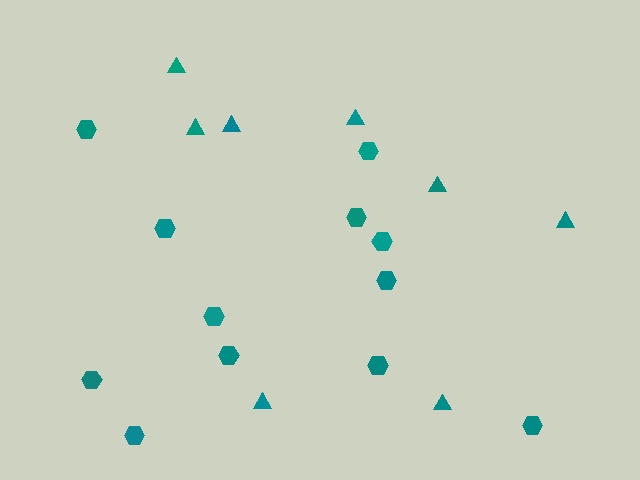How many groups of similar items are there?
There are 2 groups: one group of triangles (8) and one group of hexagons (12).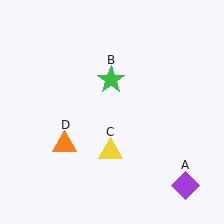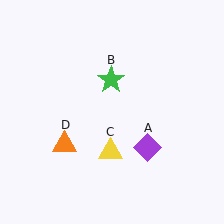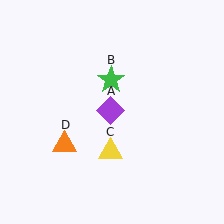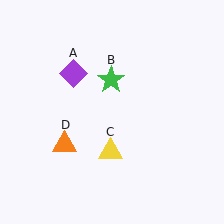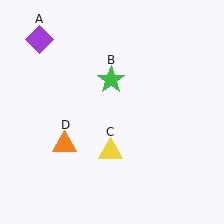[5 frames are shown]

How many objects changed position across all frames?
1 object changed position: purple diamond (object A).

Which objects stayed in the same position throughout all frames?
Green star (object B) and yellow triangle (object C) and orange triangle (object D) remained stationary.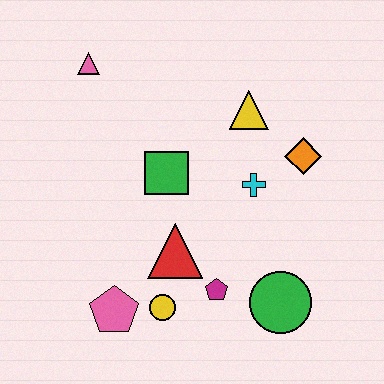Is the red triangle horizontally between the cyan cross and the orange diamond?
No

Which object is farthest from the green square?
The green circle is farthest from the green square.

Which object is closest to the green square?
The red triangle is closest to the green square.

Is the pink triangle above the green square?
Yes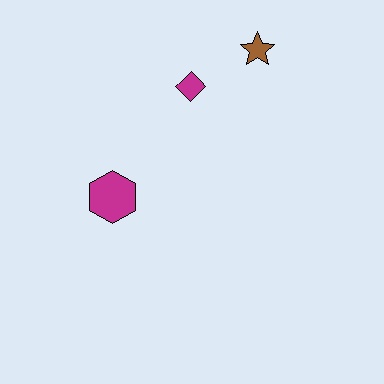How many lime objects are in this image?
There are no lime objects.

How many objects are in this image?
There are 3 objects.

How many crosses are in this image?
There are no crosses.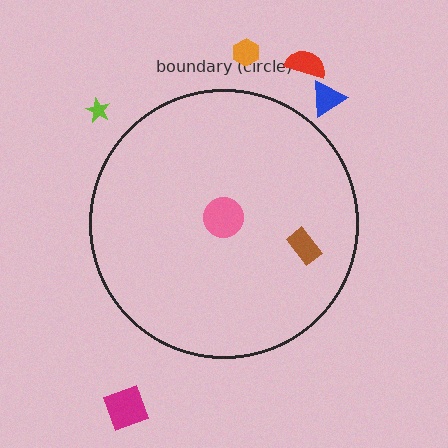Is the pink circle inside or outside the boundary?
Inside.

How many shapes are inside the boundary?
2 inside, 5 outside.